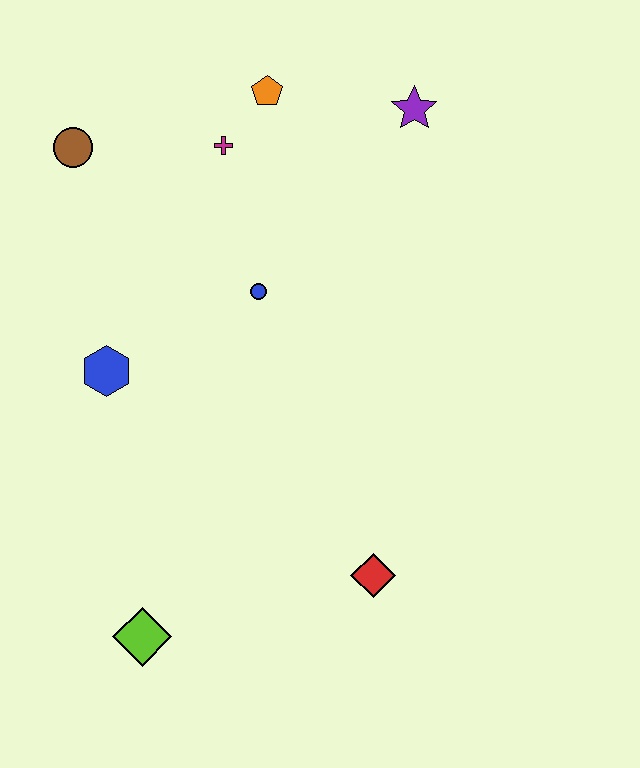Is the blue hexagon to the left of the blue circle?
Yes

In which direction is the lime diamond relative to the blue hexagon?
The lime diamond is below the blue hexagon.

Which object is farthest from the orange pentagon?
The lime diamond is farthest from the orange pentagon.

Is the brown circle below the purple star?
Yes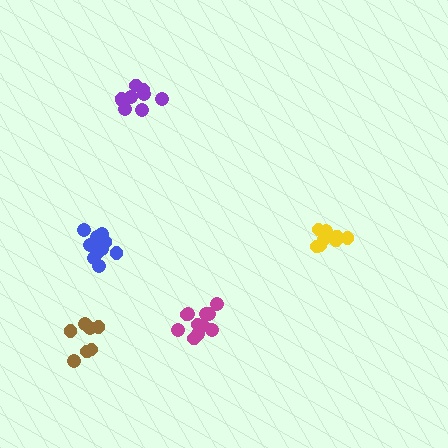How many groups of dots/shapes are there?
There are 5 groups.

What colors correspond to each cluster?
The clusters are colored: magenta, purple, brown, yellow, blue.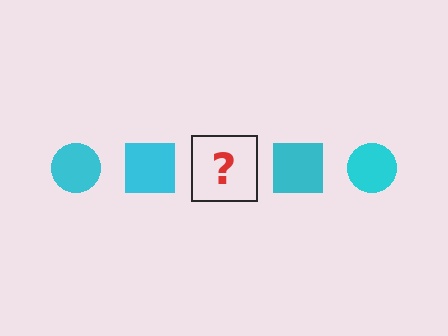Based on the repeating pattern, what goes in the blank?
The blank should be a cyan circle.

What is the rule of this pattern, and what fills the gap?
The rule is that the pattern cycles through circle, square shapes in cyan. The gap should be filled with a cyan circle.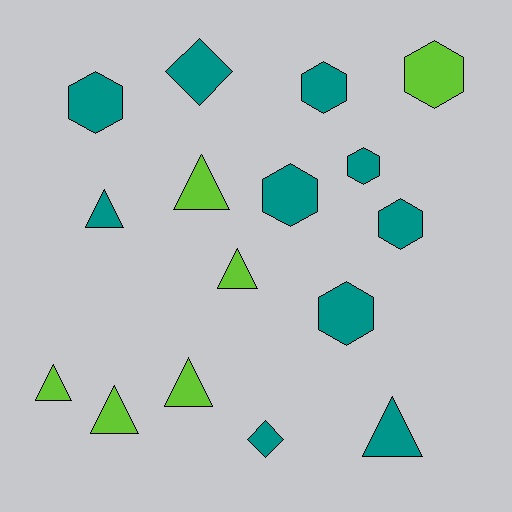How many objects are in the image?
There are 16 objects.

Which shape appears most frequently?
Triangle, with 7 objects.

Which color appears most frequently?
Teal, with 10 objects.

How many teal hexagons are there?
There are 6 teal hexagons.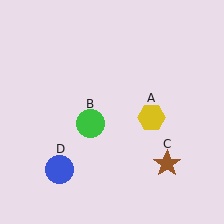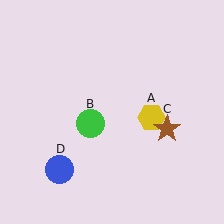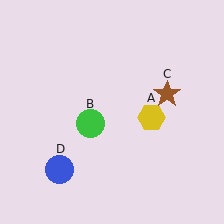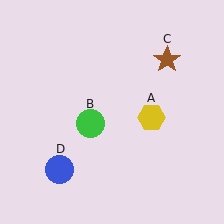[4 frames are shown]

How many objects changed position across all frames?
1 object changed position: brown star (object C).